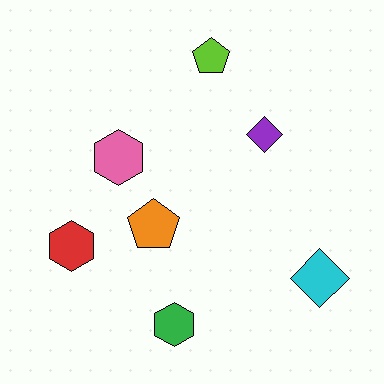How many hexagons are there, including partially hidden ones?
There are 3 hexagons.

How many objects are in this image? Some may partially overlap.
There are 7 objects.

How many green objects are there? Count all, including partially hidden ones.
There is 1 green object.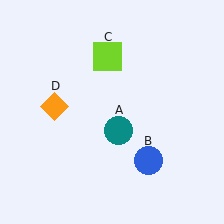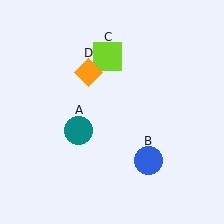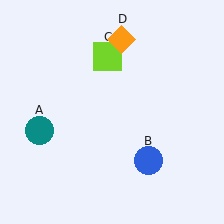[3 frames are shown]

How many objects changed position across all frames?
2 objects changed position: teal circle (object A), orange diamond (object D).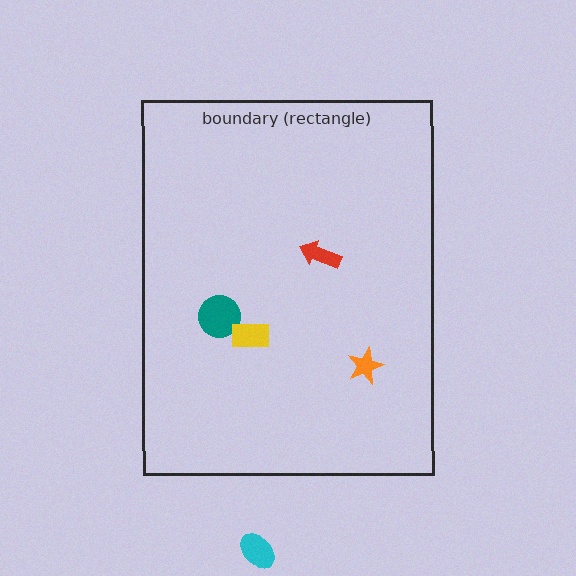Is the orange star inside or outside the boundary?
Inside.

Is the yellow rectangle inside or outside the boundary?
Inside.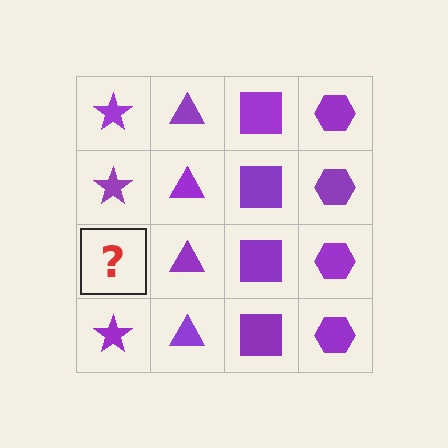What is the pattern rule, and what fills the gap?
The rule is that each column has a consistent shape. The gap should be filled with a purple star.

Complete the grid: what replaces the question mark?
The question mark should be replaced with a purple star.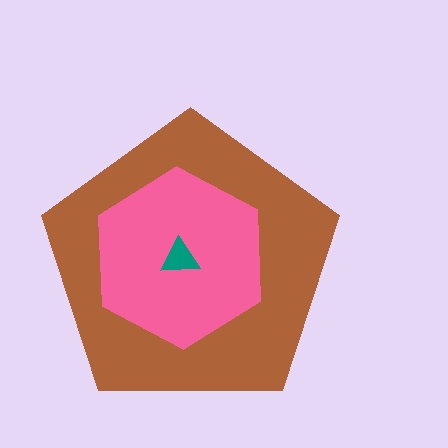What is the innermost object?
The teal triangle.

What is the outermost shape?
The brown pentagon.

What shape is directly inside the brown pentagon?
The pink hexagon.